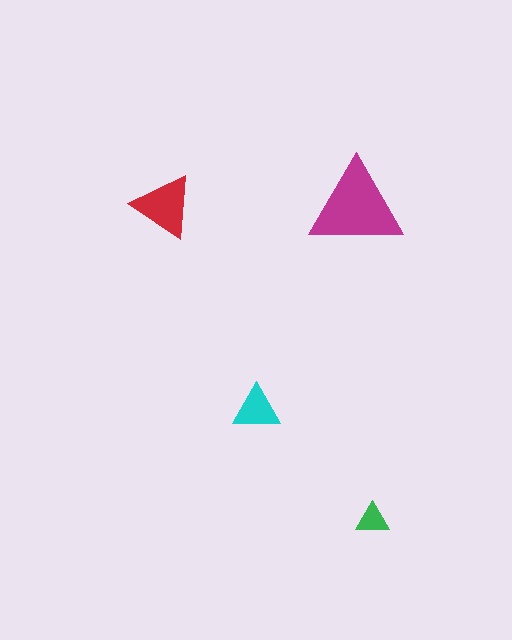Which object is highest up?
The red triangle is topmost.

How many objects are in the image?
There are 4 objects in the image.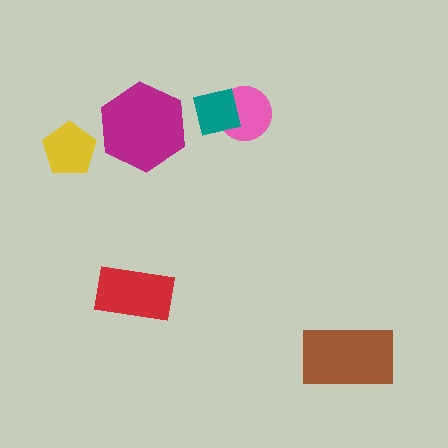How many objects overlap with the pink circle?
1 object overlaps with the pink circle.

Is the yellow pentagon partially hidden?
No, no other shape covers it.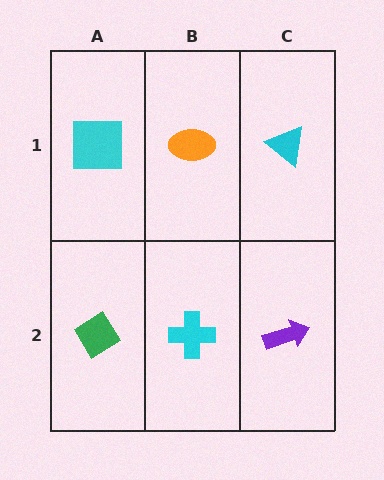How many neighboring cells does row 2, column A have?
2.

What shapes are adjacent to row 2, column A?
A cyan square (row 1, column A), a cyan cross (row 2, column B).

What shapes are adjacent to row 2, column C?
A cyan triangle (row 1, column C), a cyan cross (row 2, column B).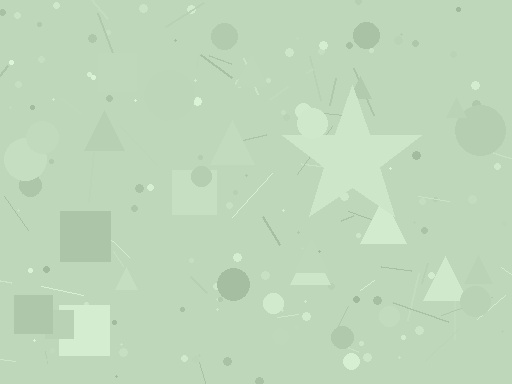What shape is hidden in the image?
A star is hidden in the image.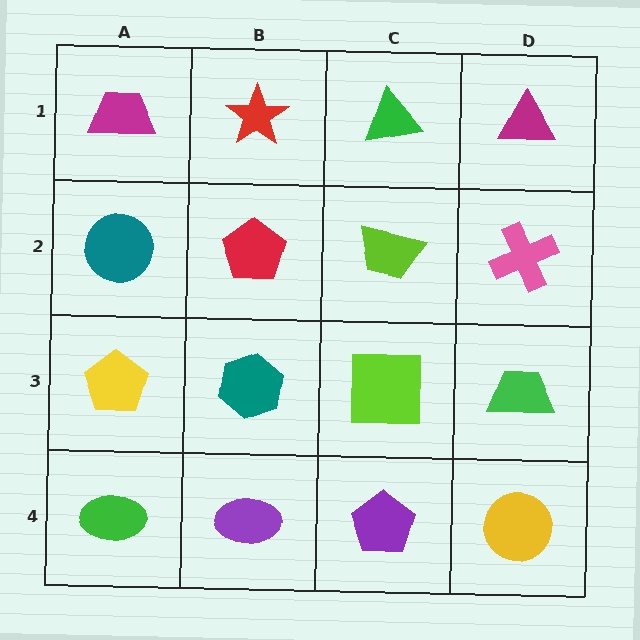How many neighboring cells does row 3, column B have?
4.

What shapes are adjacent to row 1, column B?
A red pentagon (row 2, column B), a magenta trapezoid (row 1, column A), a green triangle (row 1, column C).